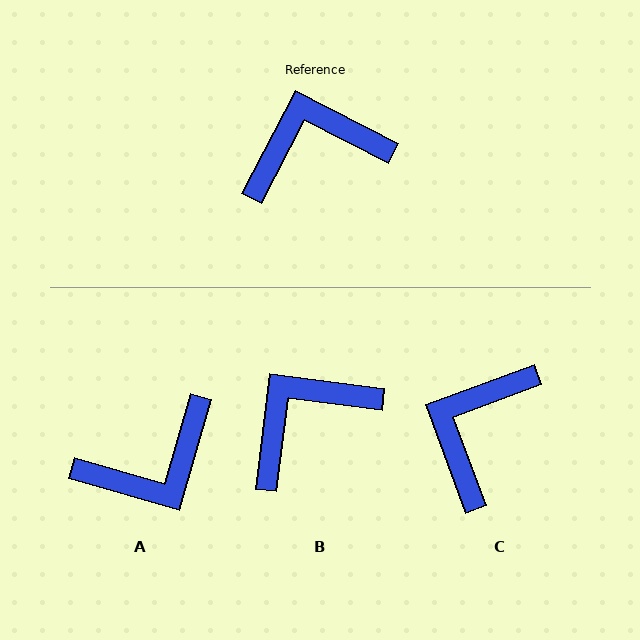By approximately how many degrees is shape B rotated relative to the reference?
Approximately 20 degrees counter-clockwise.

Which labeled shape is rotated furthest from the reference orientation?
A, about 169 degrees away.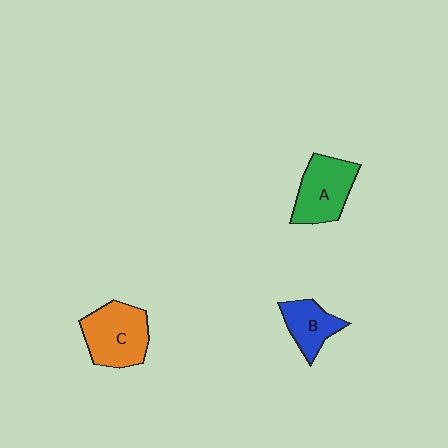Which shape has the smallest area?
Shape B (blue).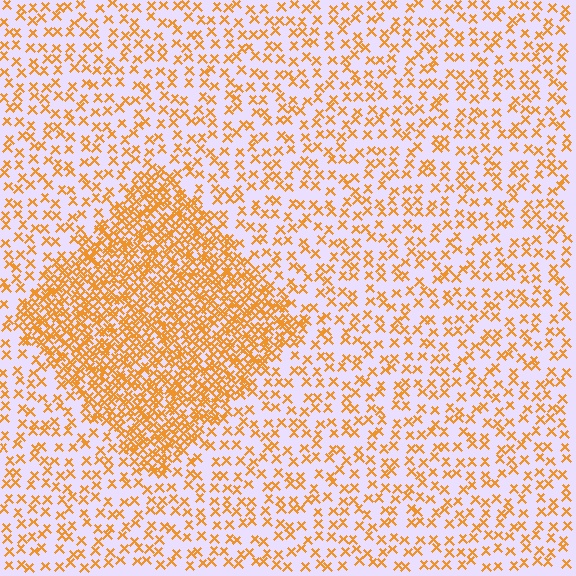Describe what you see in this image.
The image contains small orange elements arranged at two different densities. A diamond-shaped region is visible where the elements are more densely packed than the surrounding area.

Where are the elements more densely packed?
The elements are more densely packed inside the diamond boundary.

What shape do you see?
I see a diamond.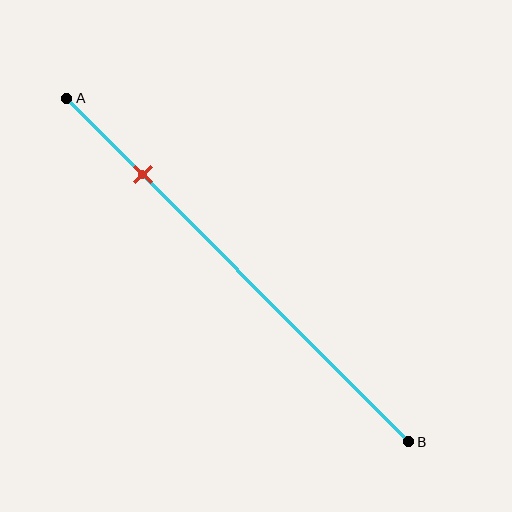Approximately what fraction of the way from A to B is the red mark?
The red mark is approximately 20% of the way from A to B.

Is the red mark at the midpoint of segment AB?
No, the mark is at about 20% from A, not at the 50% midpoint.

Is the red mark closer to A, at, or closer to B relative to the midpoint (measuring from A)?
The red mark is closer to point A than the midpoint of segment AB.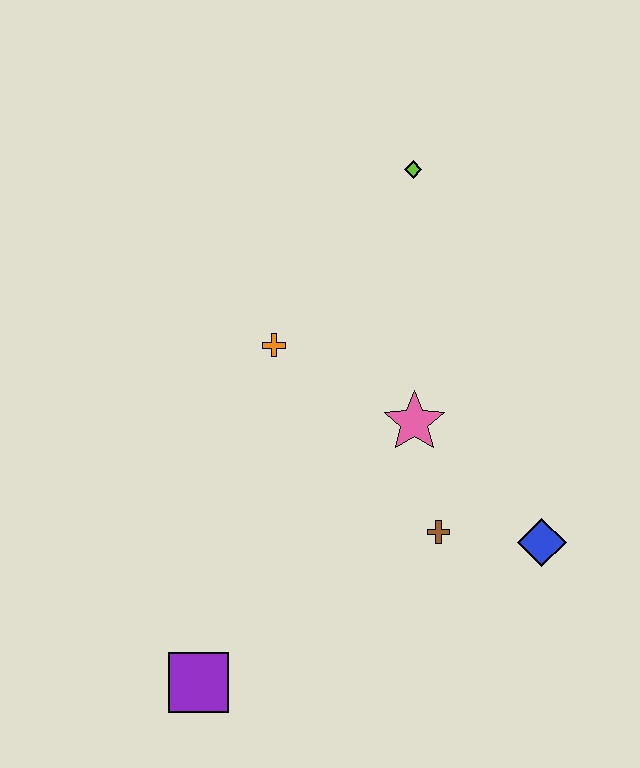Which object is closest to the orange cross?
The pink star is closest to the orange cross.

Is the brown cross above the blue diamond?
Yes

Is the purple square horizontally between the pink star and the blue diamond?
No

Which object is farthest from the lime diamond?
The purple square is farthest from the lime diamond.